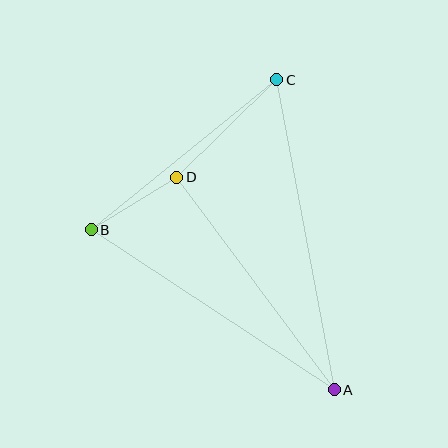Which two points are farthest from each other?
Points A and C are farthest from each other.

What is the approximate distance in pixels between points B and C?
The distance between B and C is approximately 239 pixels.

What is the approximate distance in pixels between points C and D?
The distance between C and D is approximately 140 pixels.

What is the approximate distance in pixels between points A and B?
The distance between A and B is approximately 291 pixels.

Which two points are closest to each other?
Points B and D are closest to each other.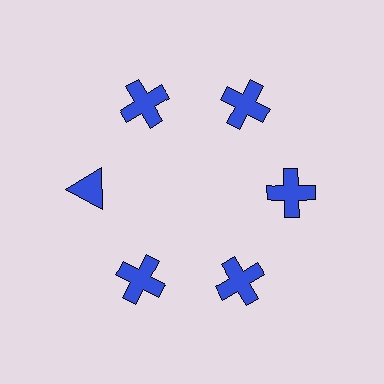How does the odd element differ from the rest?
It has a different shape: triangle instead of cross.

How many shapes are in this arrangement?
There are 6 shapes arranged in a ring pattern.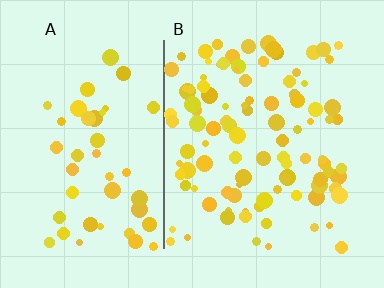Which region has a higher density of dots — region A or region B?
B (the right).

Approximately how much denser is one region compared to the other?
Approximately 2.2× — region B over region A.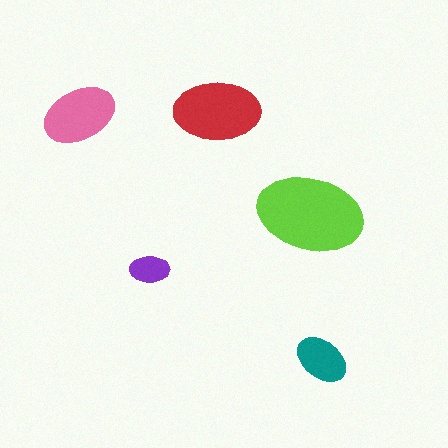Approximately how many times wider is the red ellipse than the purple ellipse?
About 2 times wider.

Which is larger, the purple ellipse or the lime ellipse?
The lime one.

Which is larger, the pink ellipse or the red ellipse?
The red one.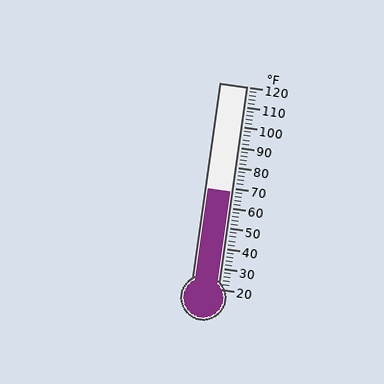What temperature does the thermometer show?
The thermometer shows approximately 68°F.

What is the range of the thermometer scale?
The thermometer scale ranges from 20°F to 120°F.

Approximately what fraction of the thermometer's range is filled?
The thermometer is filled to approximately 50% of its range.